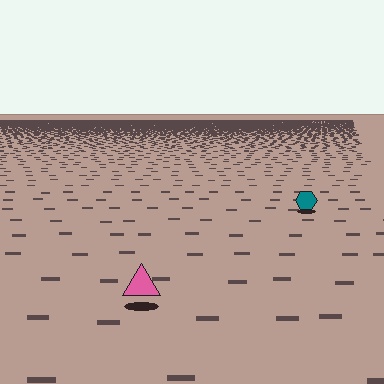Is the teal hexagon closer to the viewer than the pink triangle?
No. The pink triangle is closer — you can tell from the texture gradient: the ground texture is coarser near it.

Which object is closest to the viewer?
The pink triangle is closest. The texture marks near it are larger and more spread out.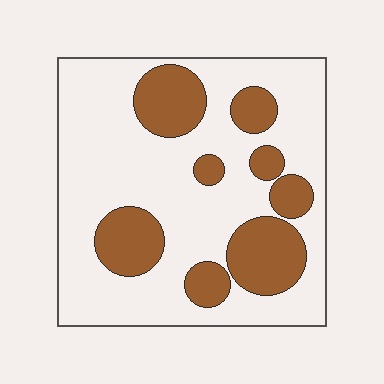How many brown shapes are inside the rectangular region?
8.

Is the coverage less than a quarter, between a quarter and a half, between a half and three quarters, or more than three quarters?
Between a quarter and a half.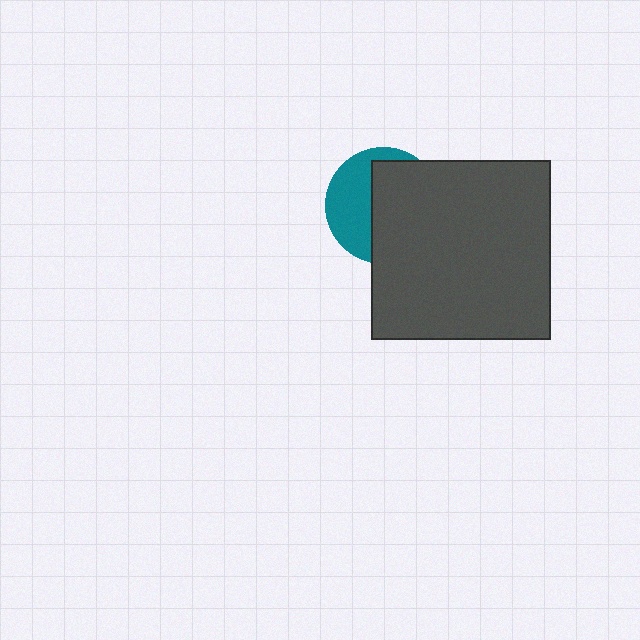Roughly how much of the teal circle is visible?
A small part of it is visible (roughly 41%).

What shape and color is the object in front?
The object in front is a dark gray square.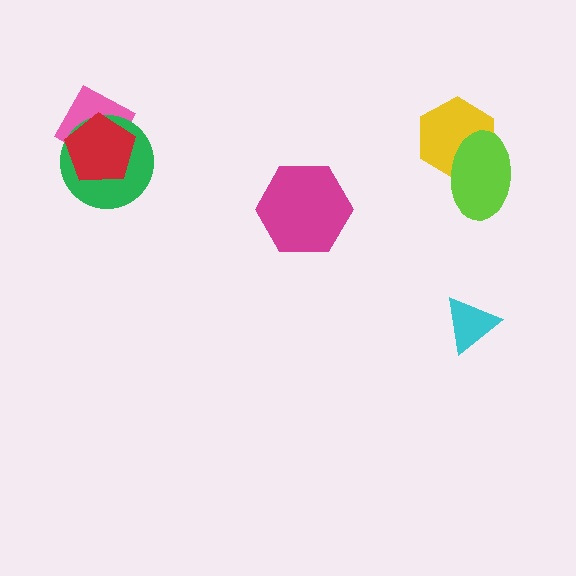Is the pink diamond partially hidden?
Yes, it is partially covered by another shape.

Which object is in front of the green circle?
The red pentagon is in front of the green circle.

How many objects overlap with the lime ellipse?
1 object overlaps with the lime ellipse.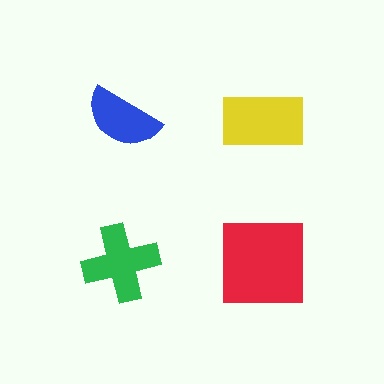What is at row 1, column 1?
A blue semicircle.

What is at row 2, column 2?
A red square.